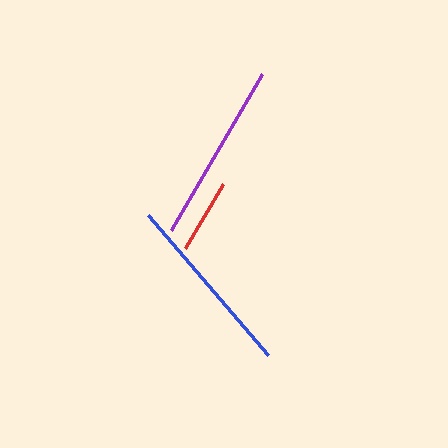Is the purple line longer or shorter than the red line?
The purple line is longer than the red line.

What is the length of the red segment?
The red segment is approximately 74 pixels long.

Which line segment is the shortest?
The red line is the shortest at approximately 74 pixels.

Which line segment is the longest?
The blue line is the longest at approximately 184 pixels.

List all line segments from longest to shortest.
From longest to shortest: blue, purple, red.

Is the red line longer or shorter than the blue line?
The blue line is longer than the red line.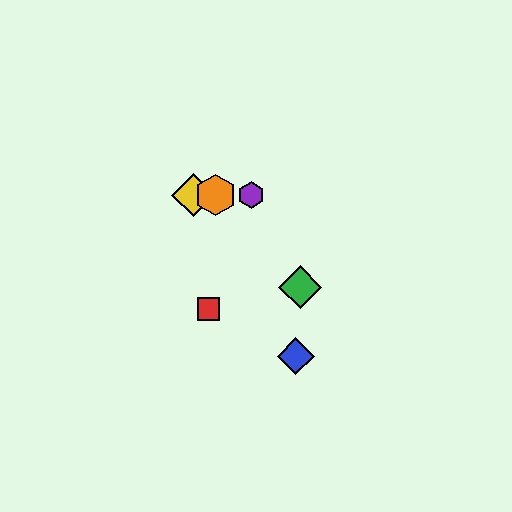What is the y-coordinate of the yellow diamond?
The yellow diamond is at y≈195.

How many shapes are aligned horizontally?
3 shapes (the yellow diamond, the purple hexagon, the orange hexagon) are aligned horizontally.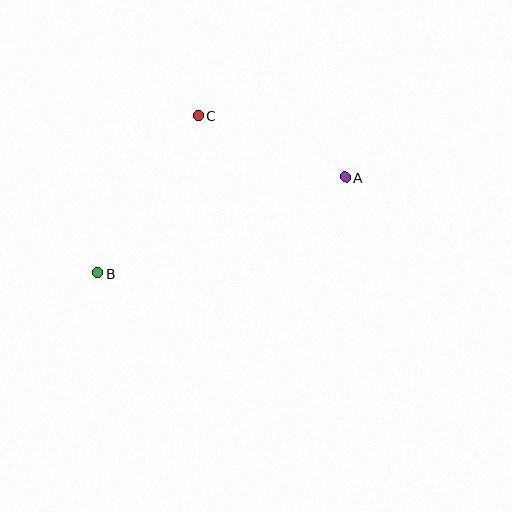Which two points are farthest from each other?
Points A and B are farthest from each other.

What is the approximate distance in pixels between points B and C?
The distance between B and C is approximately 187 pixels.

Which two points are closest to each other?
Points A and C are closest to each other.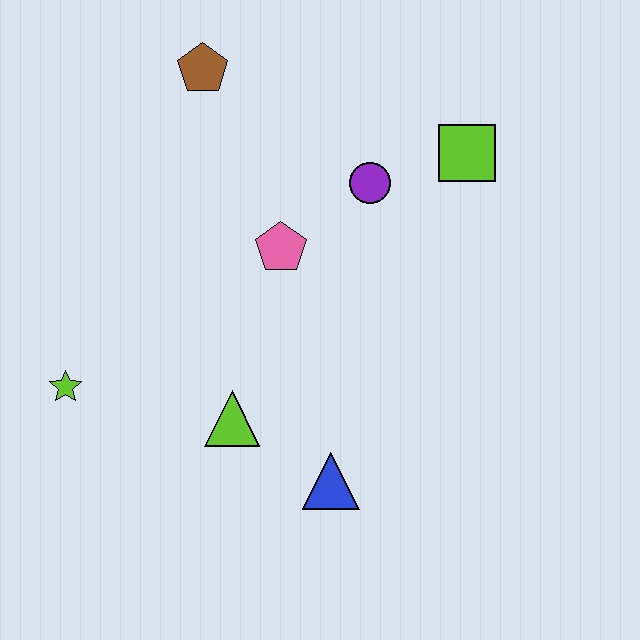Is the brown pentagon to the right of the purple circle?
No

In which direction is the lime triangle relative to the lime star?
The lime triangle is to the right of the lime star.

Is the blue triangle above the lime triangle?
No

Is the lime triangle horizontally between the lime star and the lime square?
Yes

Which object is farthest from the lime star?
The lime square is farthest from the lime star.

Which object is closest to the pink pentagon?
The purple circle is closest to the pink pentagon.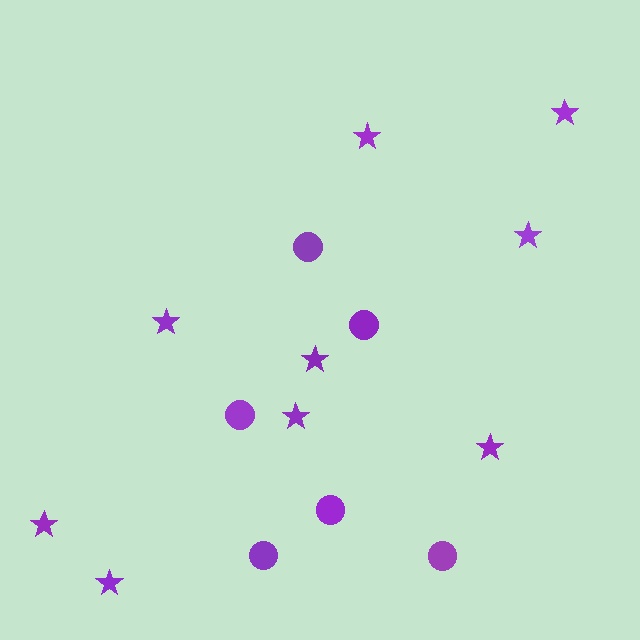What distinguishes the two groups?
There are 2 groups: one group of stars (9) and one group of circles (6).